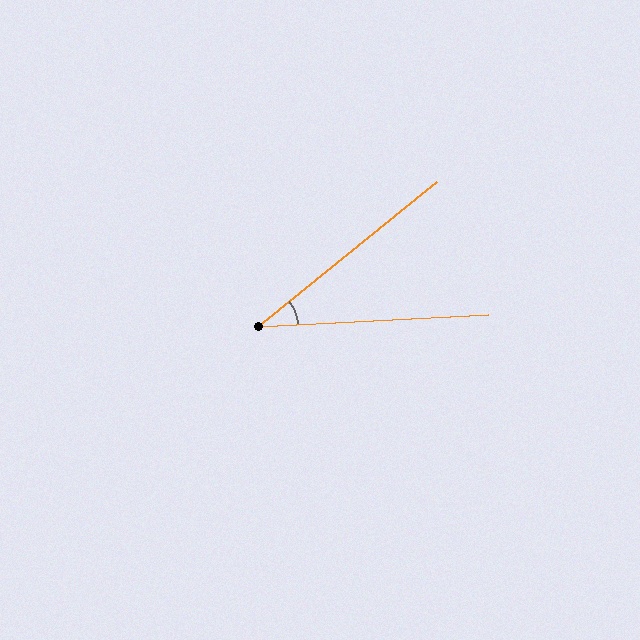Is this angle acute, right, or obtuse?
It is acute.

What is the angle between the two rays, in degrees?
Approximately 36 degrees.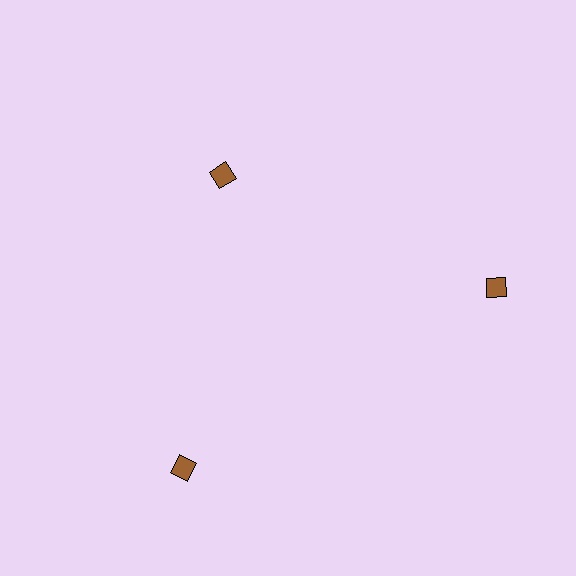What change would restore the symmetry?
The symmetry would be restored by moving it outward, back onto the ring so that all 3 diamonds sit at equal angles and equal distance from the center.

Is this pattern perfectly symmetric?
No. The 3 brown diamonds are arranged in a ring, but one element near the 11 o'clock position is pulled inward toward the center, breaking the 3-fold rotational symmetry.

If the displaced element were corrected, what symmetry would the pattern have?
It would have 3-fold rotational symmetry — the pattern would map onto itself every 120 degrees.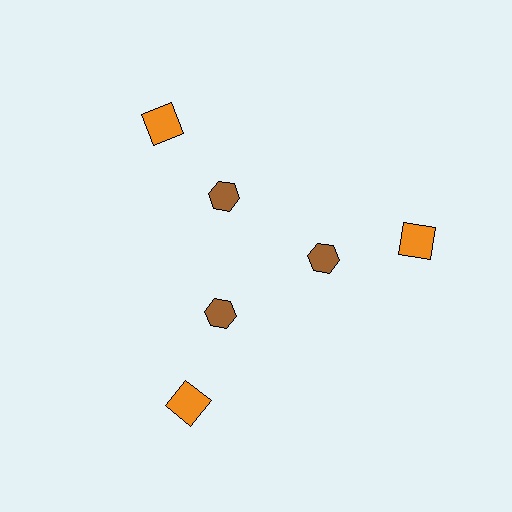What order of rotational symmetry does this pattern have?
This pattern has 3-fold rotational symmetry.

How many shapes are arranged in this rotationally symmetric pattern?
There are 6 shapes, arranged in 3 groups of 2.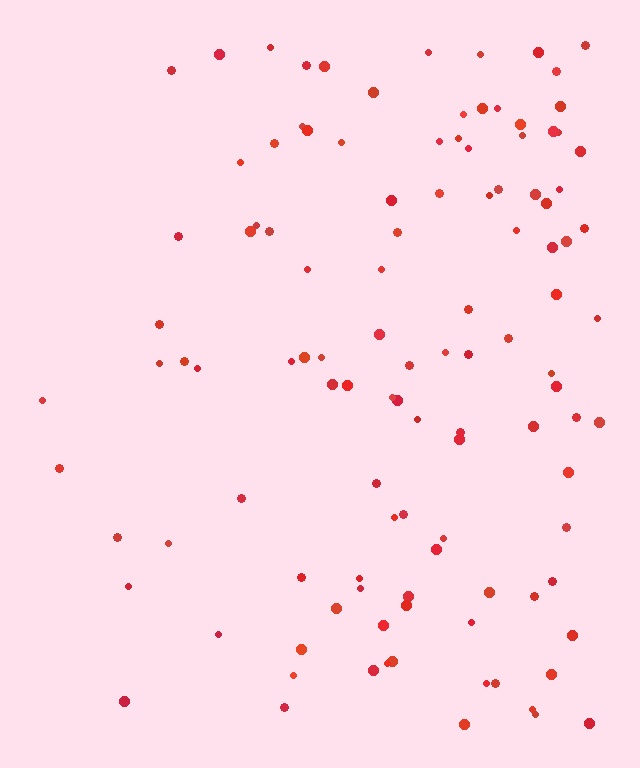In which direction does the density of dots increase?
From left to right, with the right side densest.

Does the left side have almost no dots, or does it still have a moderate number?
Still a moderate number, just noticeably fewer than the right.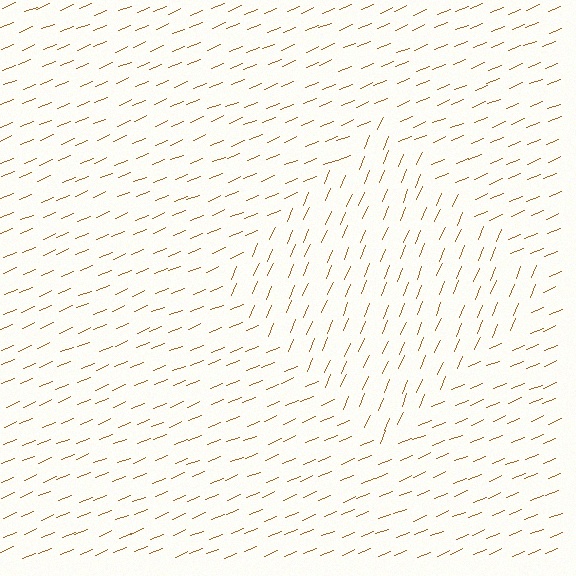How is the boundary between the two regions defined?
The boundary is defined purely by a change in line orientation (approximately 45 degrees difference). All lines are the same color and thickness.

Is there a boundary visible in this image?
Yes, there is a texture boundary formed by a change in line orientation.